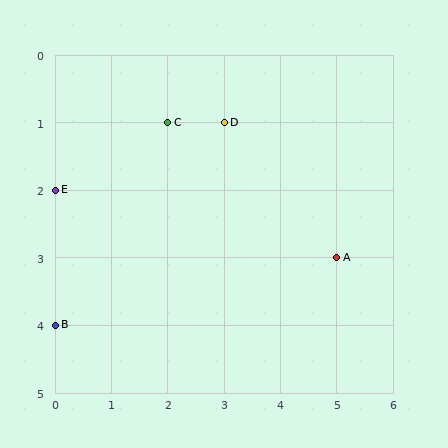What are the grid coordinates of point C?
Point C is at grid coordinates (2, 1).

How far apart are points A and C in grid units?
Points A and C are 3 columns and 2 rows apart (about 3.6 grid units diagonally).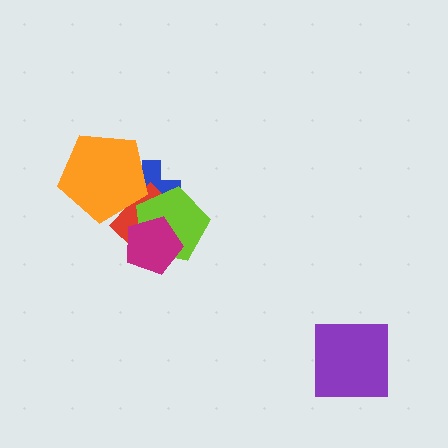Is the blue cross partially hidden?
Yes, it is partially covered by another shape.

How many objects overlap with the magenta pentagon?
2 objects overlap with the magenta pentagon.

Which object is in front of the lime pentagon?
The magenta pentagon is in front of the lime pentagon.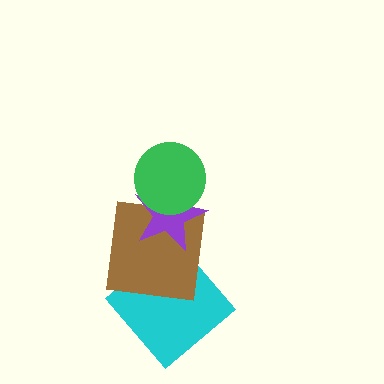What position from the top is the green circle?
The green circle is 1st from the top.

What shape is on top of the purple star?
The green circle is on top of the purple star.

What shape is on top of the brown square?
The purple star is on top of the brown square.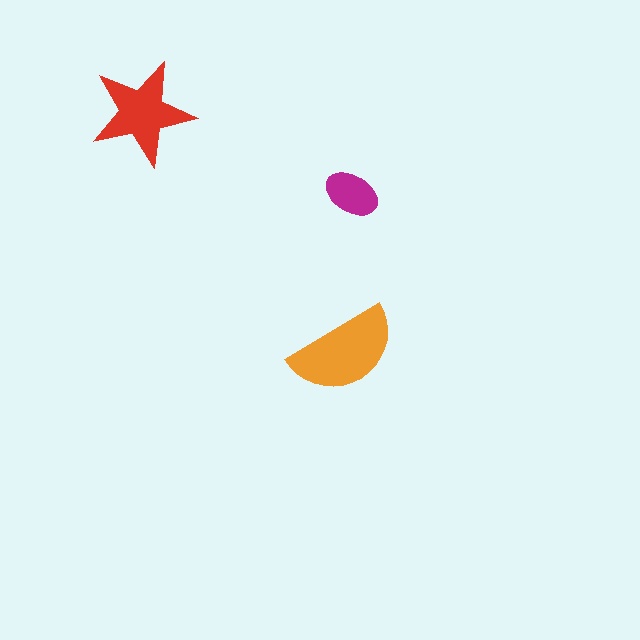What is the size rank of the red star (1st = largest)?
2nd.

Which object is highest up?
The red star is topmost.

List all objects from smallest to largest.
The magenta ellipse, the red star, the orange semicircle.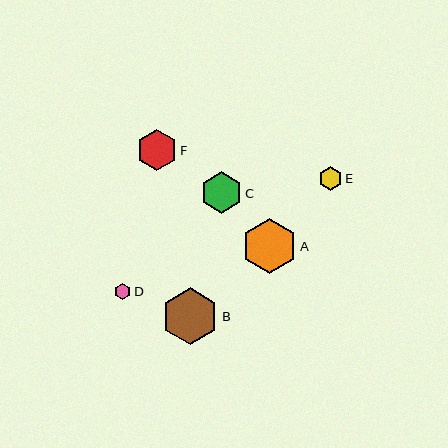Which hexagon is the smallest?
Hexagon D is the smallest with a size of approximately 17 pixels.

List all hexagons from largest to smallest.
From largest to smallest: B, A, C, F, E, D.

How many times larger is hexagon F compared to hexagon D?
Hexagon F is approximately 2.4 times the size of hexagon D.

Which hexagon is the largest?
Hexagon B is the largest with a size of approximately 56 pixels.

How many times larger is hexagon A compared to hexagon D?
Hexagon A is approximately 3.3 times the size of hexagon D.